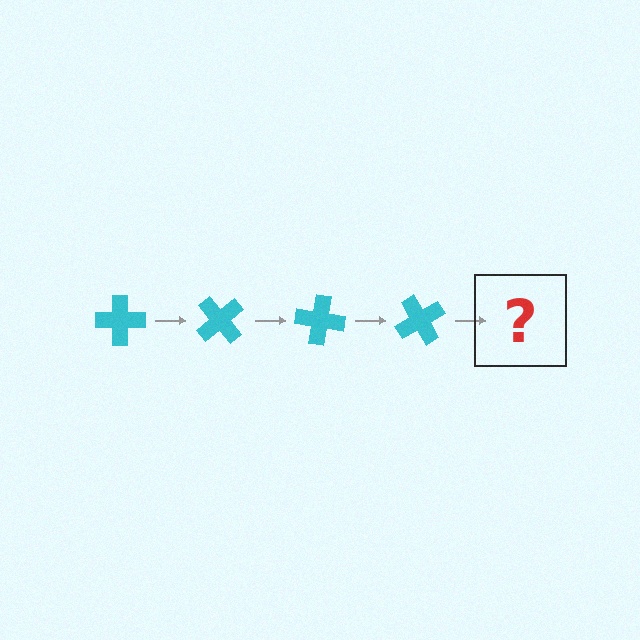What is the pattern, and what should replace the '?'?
The pattern is that the cross rotates 50 degrees each step. The '?' should be a cyan cross rotated 200 degrees.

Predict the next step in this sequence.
The next step is a cyan cross rotated 200 degrees.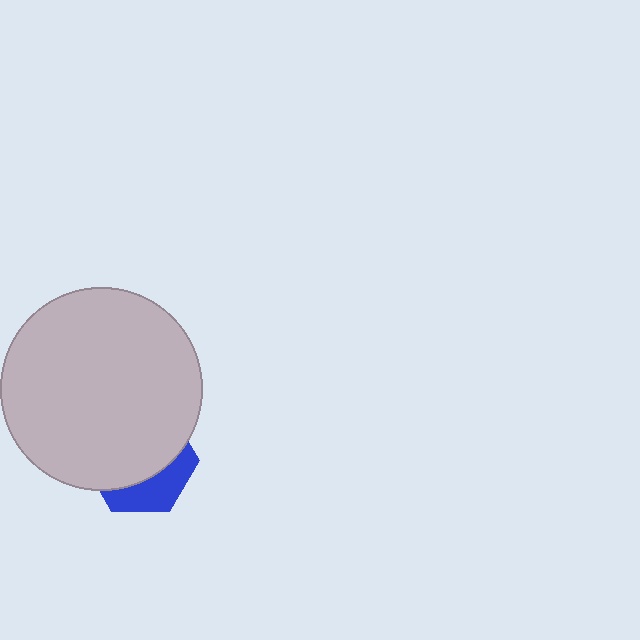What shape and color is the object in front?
The object in front is a light gray circle.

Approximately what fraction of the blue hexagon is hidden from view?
Roughly 68% of the blue hexagon is hidden behind the light gray circle.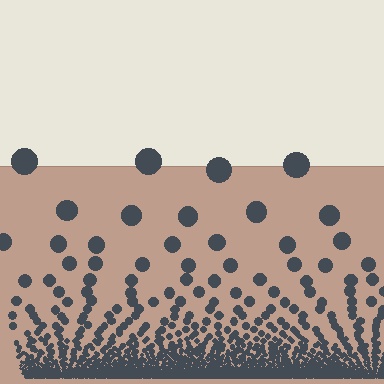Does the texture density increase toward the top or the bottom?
Density increases toward the bottom.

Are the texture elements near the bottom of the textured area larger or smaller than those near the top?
Smaller. The gradient is inverted — elements near the bottom are smaller and denser.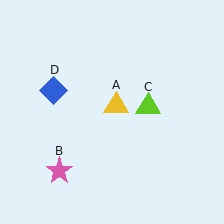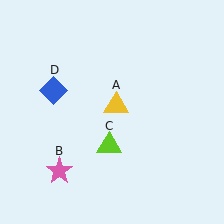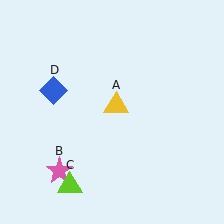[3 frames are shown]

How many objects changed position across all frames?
1 object changed position: lime triangle (object C).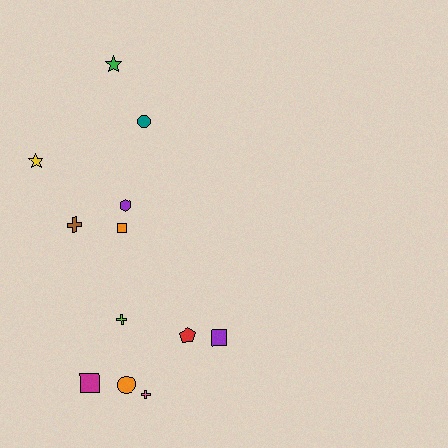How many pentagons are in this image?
There is 1 pentagon.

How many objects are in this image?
There are 12 objects.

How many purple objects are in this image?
There are 2 purple objects.